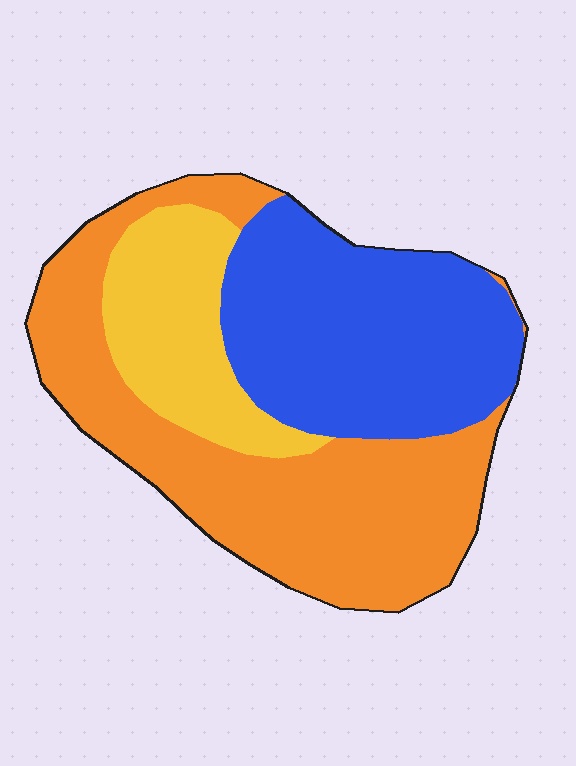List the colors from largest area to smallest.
From largest to smallest: orange, blue, yellow.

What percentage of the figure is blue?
Blue covers about 35% of the figure.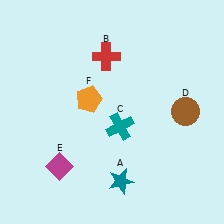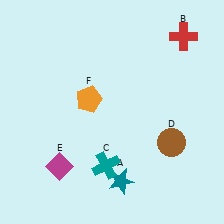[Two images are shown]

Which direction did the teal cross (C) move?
The teal cross (C) moved down.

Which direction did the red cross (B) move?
The red cross (B) moved right.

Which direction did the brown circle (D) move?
The brown circle (D) moved down.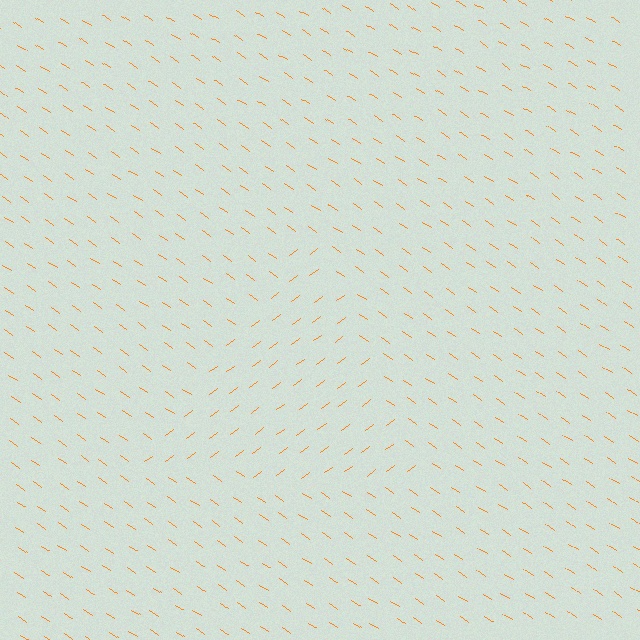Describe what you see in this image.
The image is filled with small orange line segments. A triangle region in the image has lines oriented differently from the surrounding lines, creating a visible texture boundary.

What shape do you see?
I see a triangle.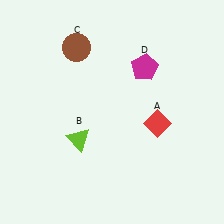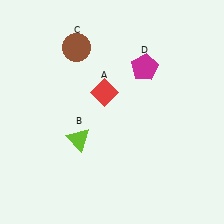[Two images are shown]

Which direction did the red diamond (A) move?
The red diamond (A) moved left.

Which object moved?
The red diamond (A) moved left.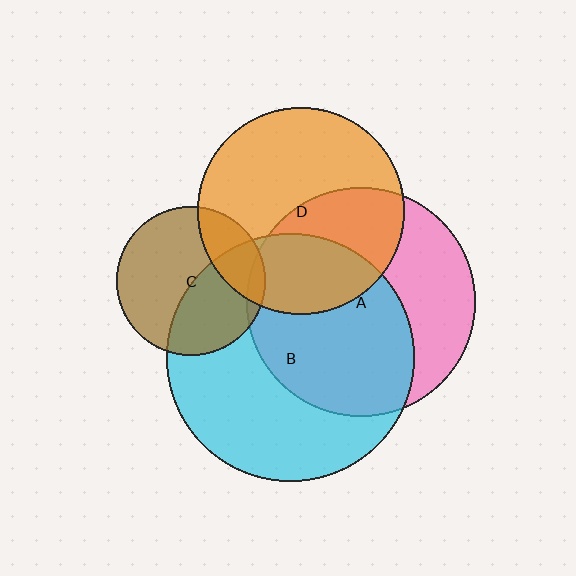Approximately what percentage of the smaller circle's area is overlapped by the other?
Approximately 40%.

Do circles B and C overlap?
Yes.